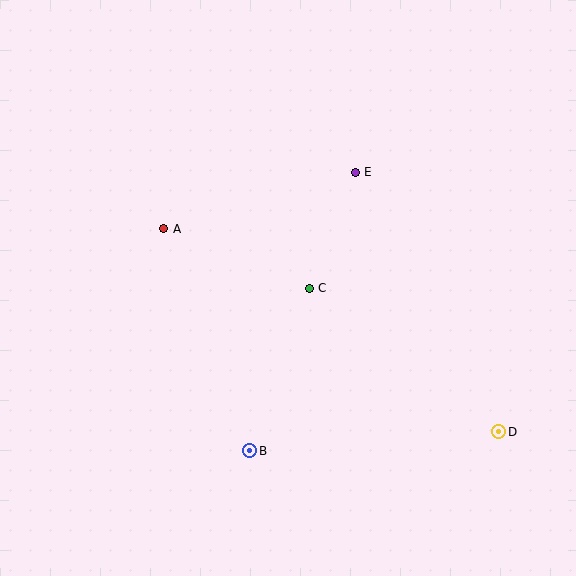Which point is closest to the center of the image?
Point C at (309, 288) is closest to the center.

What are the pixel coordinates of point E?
Point E is at (355, 172).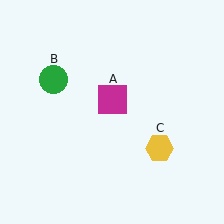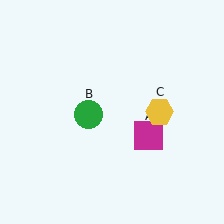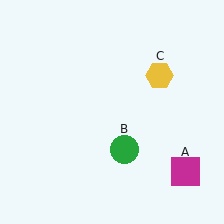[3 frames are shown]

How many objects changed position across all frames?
3 objects changed position: magenta square (object A), green circle (object B), yellow hexagon (object C).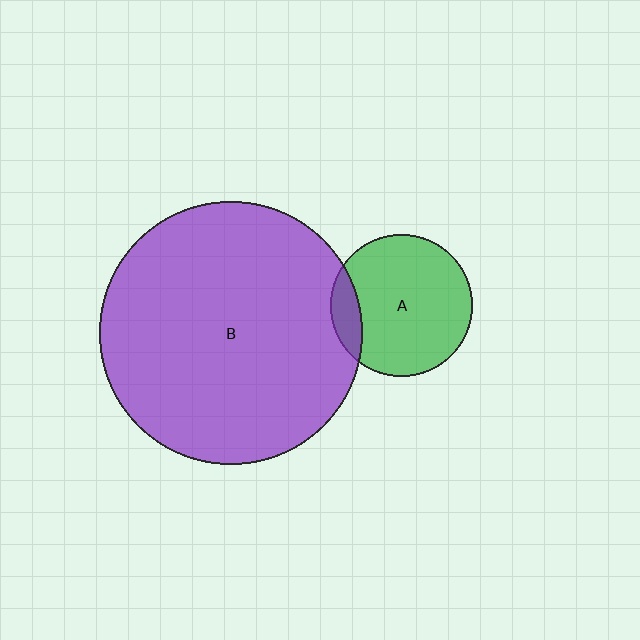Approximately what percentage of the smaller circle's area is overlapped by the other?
Approximately 15%.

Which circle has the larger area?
Circle B (purple).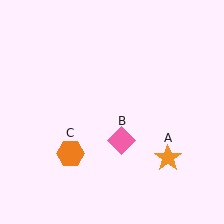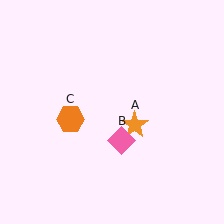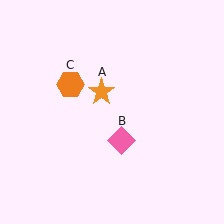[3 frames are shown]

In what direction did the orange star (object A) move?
The orange star (object A) moved up and to the left.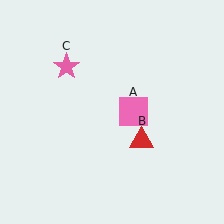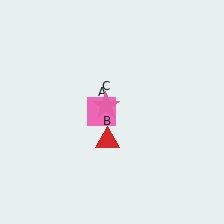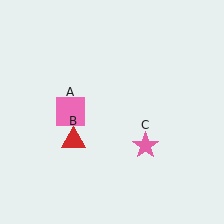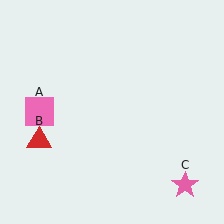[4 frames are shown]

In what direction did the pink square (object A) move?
The pink square (object A) moved left.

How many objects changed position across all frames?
3 objects changed position: pink square (object A), red triangle (object B), pink star (object C).